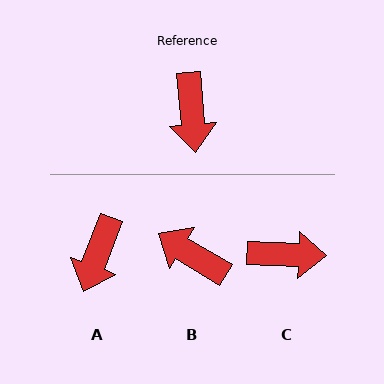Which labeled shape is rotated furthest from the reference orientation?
B, about 126 degrees away.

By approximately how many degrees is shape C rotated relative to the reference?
Approximately 83 degrees counter-clockwise.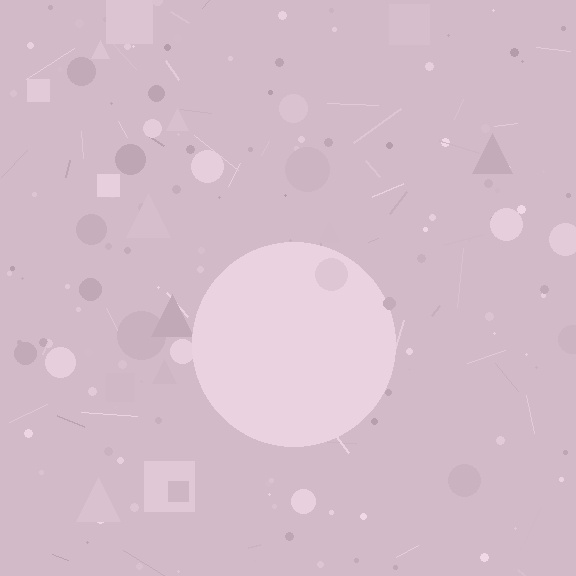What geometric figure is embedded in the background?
A circle is embedded in the background.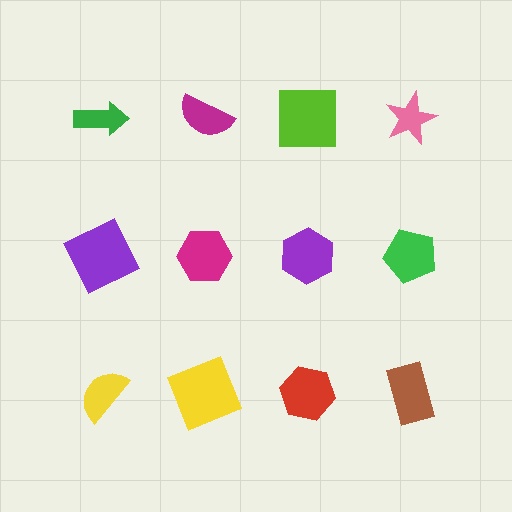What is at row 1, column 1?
A green arrow.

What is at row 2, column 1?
A purple square.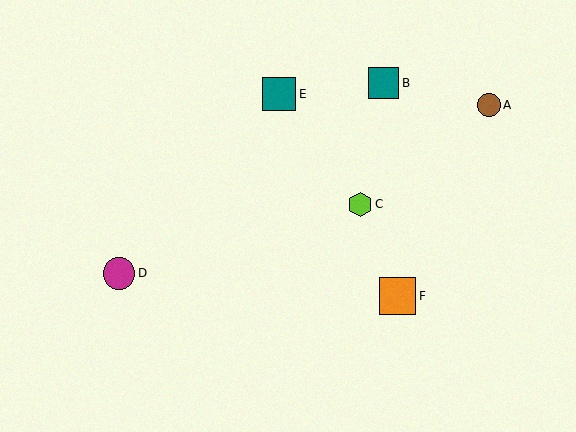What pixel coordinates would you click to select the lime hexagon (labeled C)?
Click at (360, 204) to select the lime hexagon C.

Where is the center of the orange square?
The center of the orange square is at (398, 296).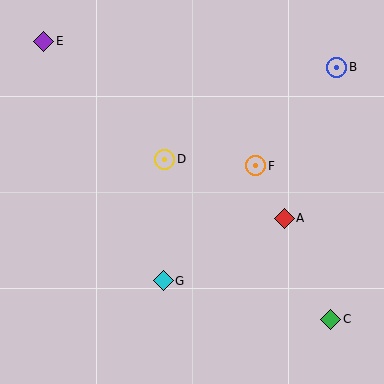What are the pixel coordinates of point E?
Point E is at (44, 41).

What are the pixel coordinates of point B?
Point B is at (337, 67).